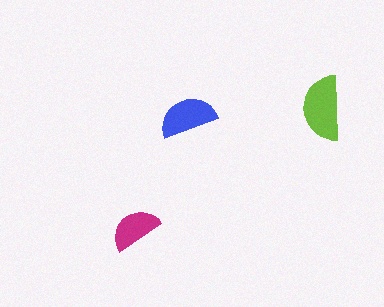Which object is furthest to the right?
The lime semicircle is rightmost.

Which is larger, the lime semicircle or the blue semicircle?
The lime one.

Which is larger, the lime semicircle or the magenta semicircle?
The lime one.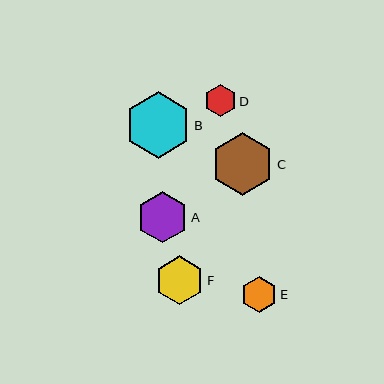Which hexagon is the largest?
Hexagon B is the largest with a size of approximately 66 pixels.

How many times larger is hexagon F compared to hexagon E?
Hexagon F is approximately 1.4 times the size of hexagon E.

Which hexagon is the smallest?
Hexagon D is the smallest with a size of approximately 32 pixels.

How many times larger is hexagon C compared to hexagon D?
Hexagon C is approximately 1.9 times the size of hexagon D.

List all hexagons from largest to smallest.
From largest to smallest: B, C, A, F, E, D.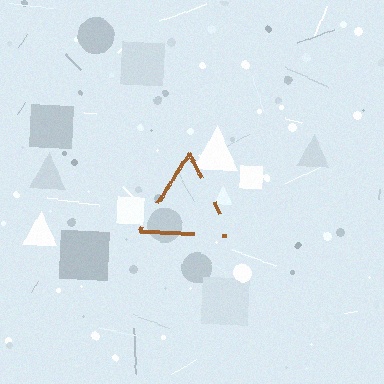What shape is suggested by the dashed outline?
The dashed outline suggests a triangle.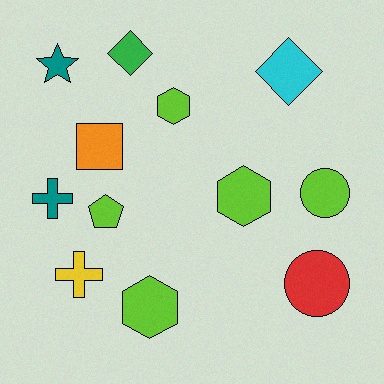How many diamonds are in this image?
There are 2 diamonds.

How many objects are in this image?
There are 12 objects.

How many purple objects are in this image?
There are no purple objects.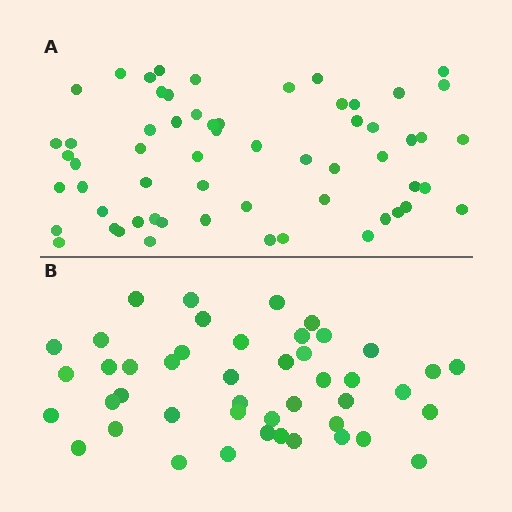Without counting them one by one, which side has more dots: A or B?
Region A (the top region) has more dots.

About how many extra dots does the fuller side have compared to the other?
Region A has approximately 15 more dots than region B.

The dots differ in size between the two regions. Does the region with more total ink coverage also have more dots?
No. Region B has more total ink coverage because its dots are larger, but region A actually contains more individual dots. Total area can be misleading — the number of items is what matters here.